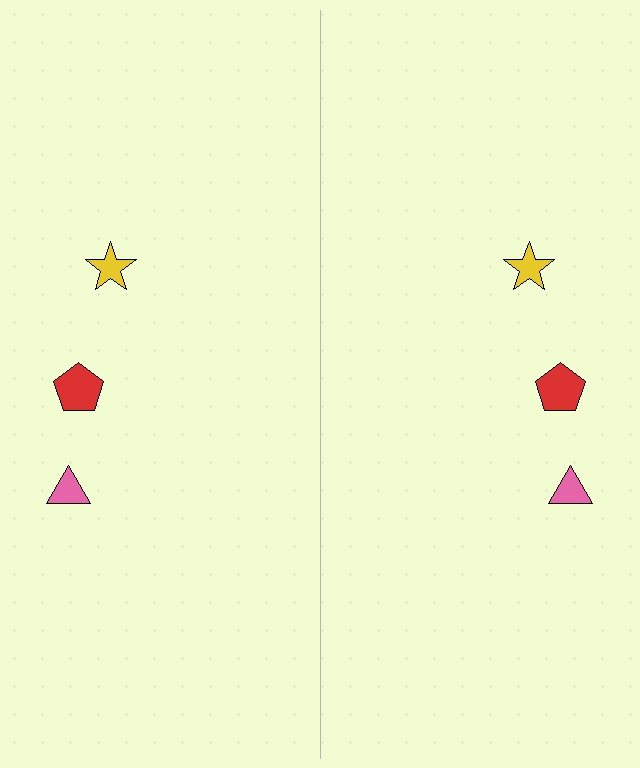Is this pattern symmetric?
Yes, this pattern has bilateral (reflection) symmetry.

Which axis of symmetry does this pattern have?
The pattern has a vertical axis of symmetry running through the center of the image.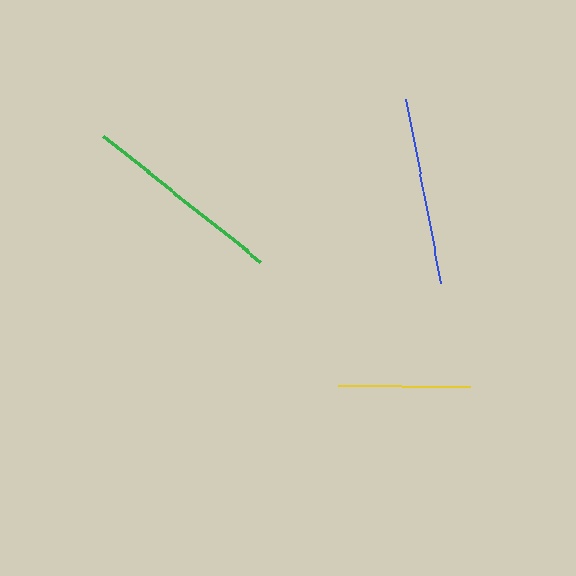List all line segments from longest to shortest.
From longest to shortest: green, blue, yellow.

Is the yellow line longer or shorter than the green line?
The green line is longer than the yellow line.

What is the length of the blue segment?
The blue segment is approximately 188 pixels long.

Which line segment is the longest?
The green line is the longest at approximately 202 pixels.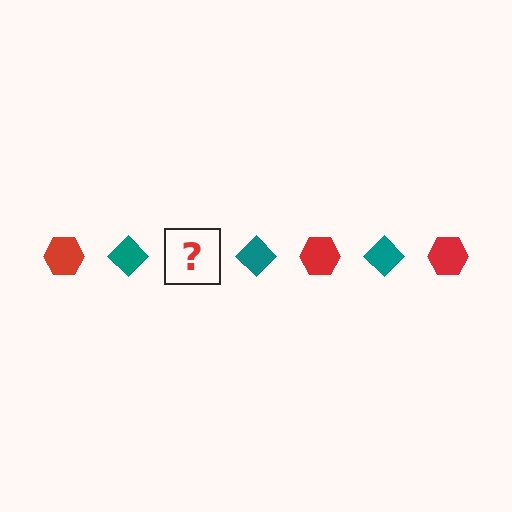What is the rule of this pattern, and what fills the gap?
The rule is that the pattern alternates between red hexagon and teal diamond. The gap should be filled with a red hexagon.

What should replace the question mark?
The question mark should be replaced with a red hexagon.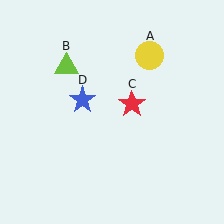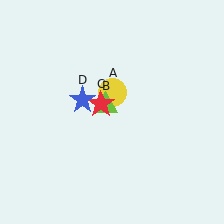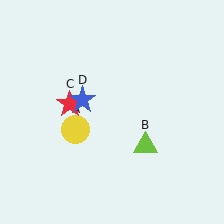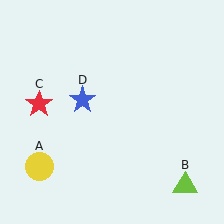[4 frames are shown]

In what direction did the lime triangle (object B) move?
The lime triangle (object B) moved down and to the right.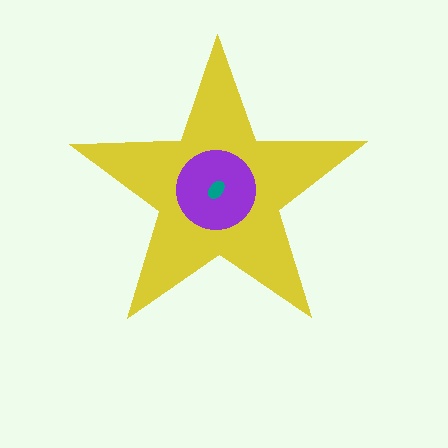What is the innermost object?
The teal ellipse.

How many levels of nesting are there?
3.